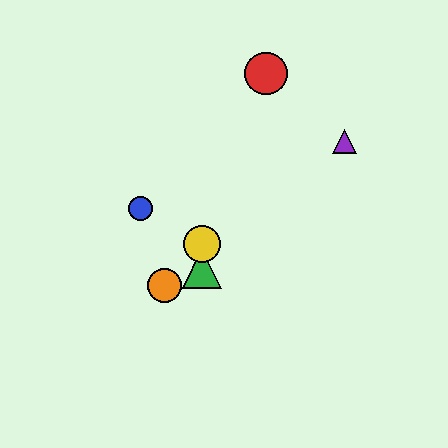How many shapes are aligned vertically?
2 shapes (the green triangle, the yellow circle) are aligned vertically.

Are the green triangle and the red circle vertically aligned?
No, the green triangle is at x≈202 and the red circle is at x≈266.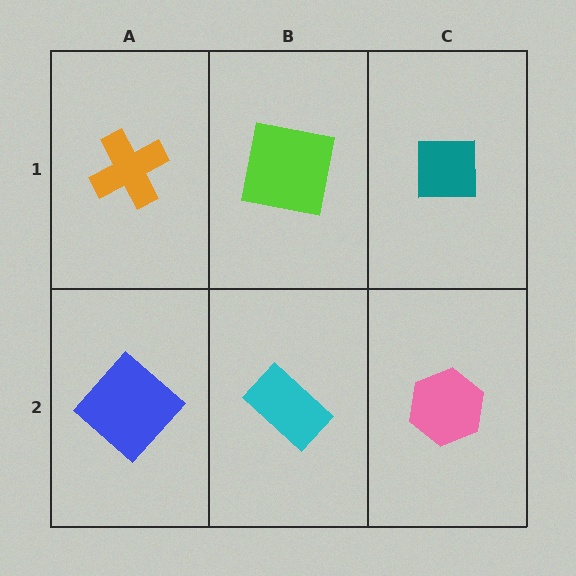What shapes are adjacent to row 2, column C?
A teal square (row 1, column C), a cyan rectangle (row 2, column B).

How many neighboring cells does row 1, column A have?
2.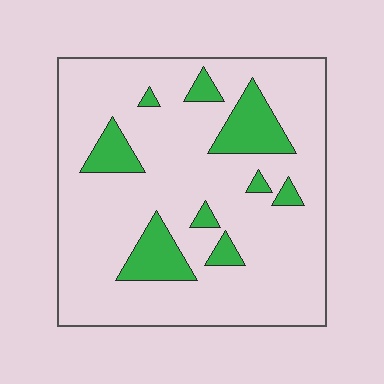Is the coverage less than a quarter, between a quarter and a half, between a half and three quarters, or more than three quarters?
Less than a quarter.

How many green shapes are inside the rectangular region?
9.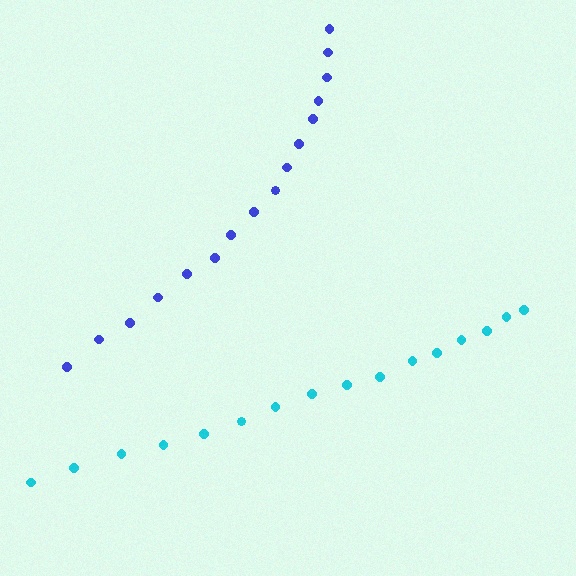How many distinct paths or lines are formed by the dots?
There are 2 distinct paths.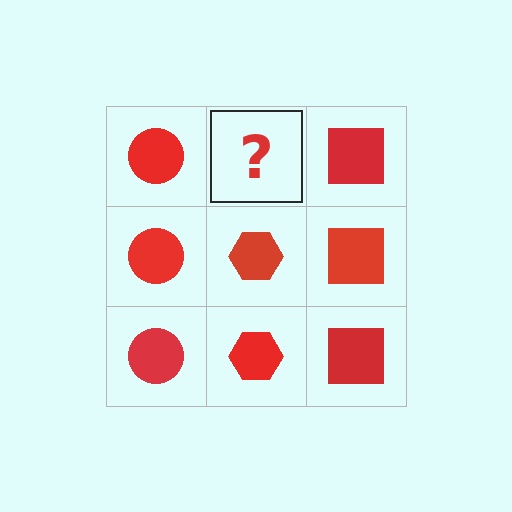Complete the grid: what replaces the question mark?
The question mark should be replaced with a red hexagon.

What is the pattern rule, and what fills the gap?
The rule is that each column has a consistent shape. The gap should be filled with a red hexagon.